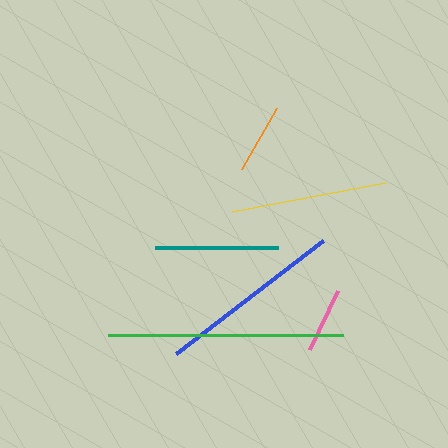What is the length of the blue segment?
The blue segment is approximately 185 pixels long.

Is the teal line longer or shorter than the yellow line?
The yellow line is longer than the teal line.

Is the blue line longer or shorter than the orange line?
The blue line is longer than the orange line.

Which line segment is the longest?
The green line is the longest at approximately 234 pixels.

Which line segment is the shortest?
The pink line is the shortest at approximately 65 pixels.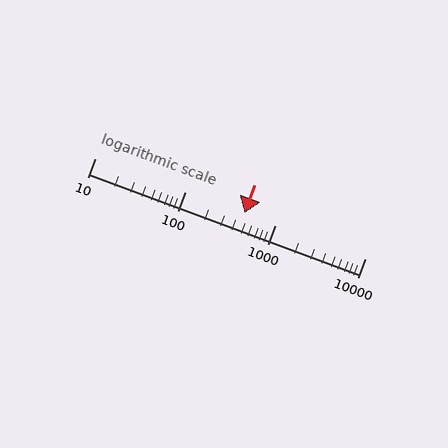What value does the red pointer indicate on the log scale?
The pointer indicates approximately 460.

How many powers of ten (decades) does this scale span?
The scale spans 3 decades, from 10 to 10000.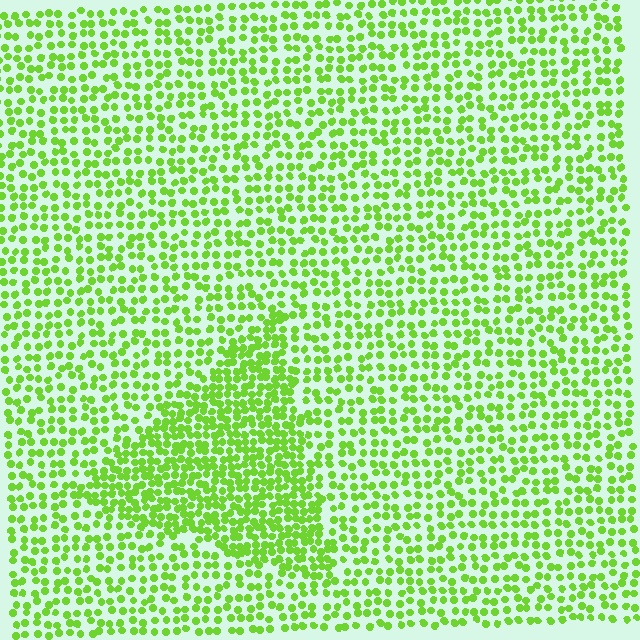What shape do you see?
I see a triangle.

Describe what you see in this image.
The image contains small lime elements arranged at two different densities. A triangle-shaped region is visible where the elements are more densely packed than the surrounding area.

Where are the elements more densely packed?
The elements are more densely packed inside the triangle boundary.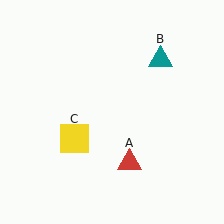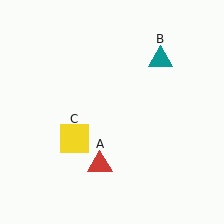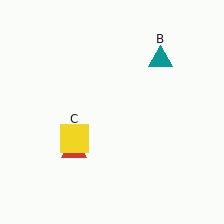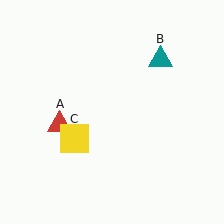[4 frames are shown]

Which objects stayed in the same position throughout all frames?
Teal triangle (object B) and yellow square (object C) remained stationary.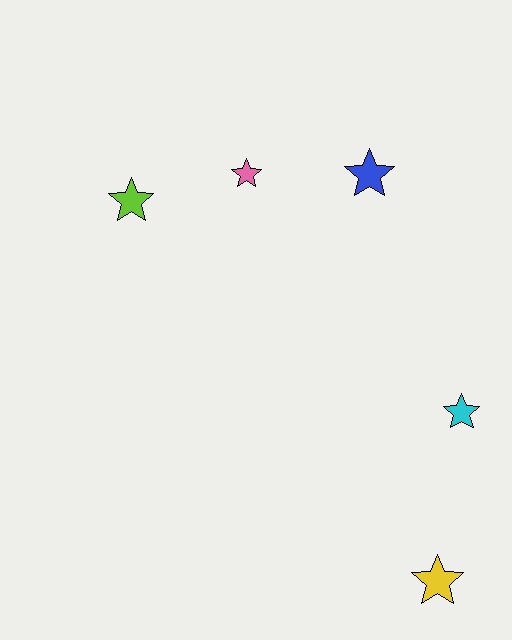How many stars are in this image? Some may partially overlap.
There are 5 stars.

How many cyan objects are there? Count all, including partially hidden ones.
There is 1 cyan object.